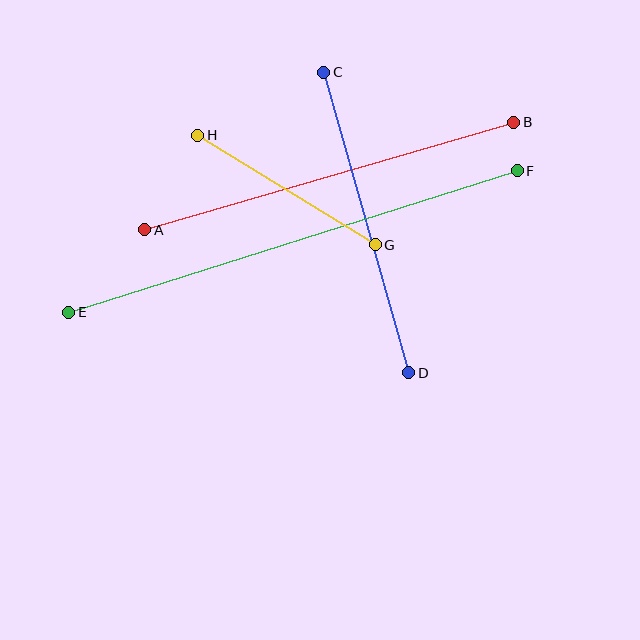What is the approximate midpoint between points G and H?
The midpoint is at approximately (287, 190) pixels.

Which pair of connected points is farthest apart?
Points E and F are farthest apart.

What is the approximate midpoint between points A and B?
The midpoint is at approximately (329, 176) pixels.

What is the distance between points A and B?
The distance is approximately 385 pixels.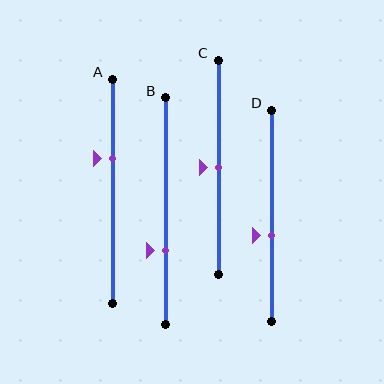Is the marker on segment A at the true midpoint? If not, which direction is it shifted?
No, the marker on segment A is shifted upward by about 15% of the segment length.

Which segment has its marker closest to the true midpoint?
Segment C has its marker closest to the true midpoint.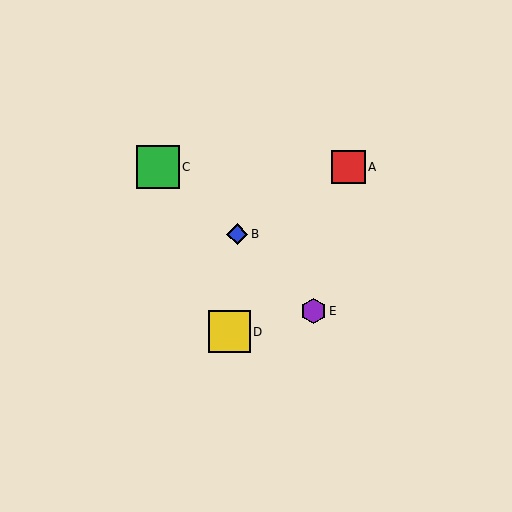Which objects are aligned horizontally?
Objects A, C are aligned horizontally.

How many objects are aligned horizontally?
2 objects (A, C) are aligned horizontally.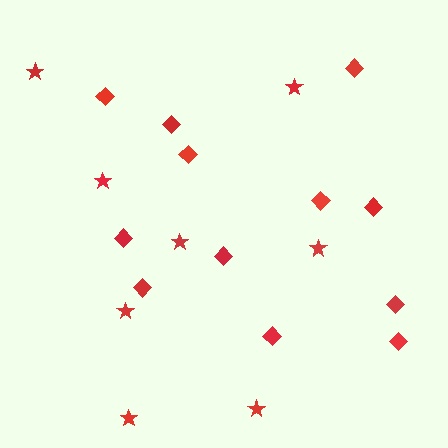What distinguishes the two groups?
There are 2 groups: one group of stars (8) and one group of diamonds (12).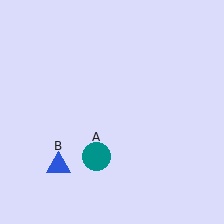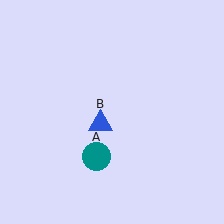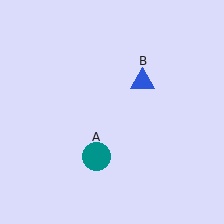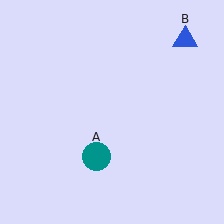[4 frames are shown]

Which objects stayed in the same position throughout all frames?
Teal circle (object A) remained stationary.